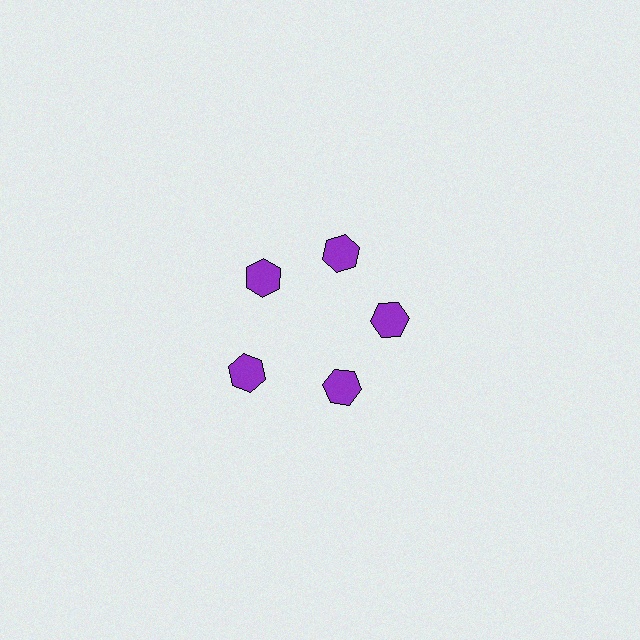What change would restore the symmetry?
The symmetry would be restored by moving it inward, back onto the ring so that all 5 hexagons sit at equal angles and equal distance from the center.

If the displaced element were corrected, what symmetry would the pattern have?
It would have 5-fold rotational symmetry — the pattern would map onto itself every 72 degrees.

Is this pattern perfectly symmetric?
No. The 5 purple hexagons are arranged in a ring, but one element near the 8 o'clock position is pushed outward from the center, breaking the 5-fold rotational symmetry.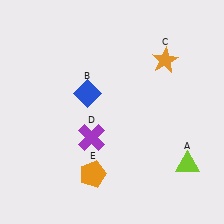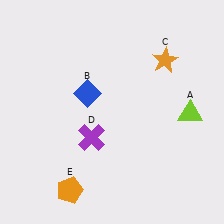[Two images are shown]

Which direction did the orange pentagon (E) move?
The orange pentagon (E) moved left.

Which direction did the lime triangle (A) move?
The lime triangle (A) moved up.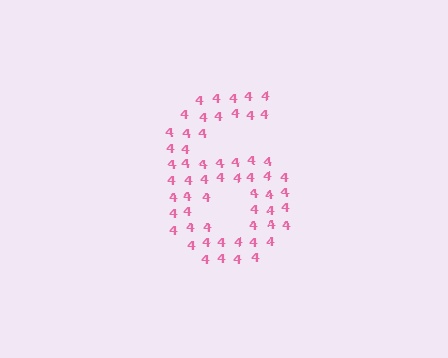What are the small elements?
The small elements are digit 4's.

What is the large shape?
The large shape is the digit 6.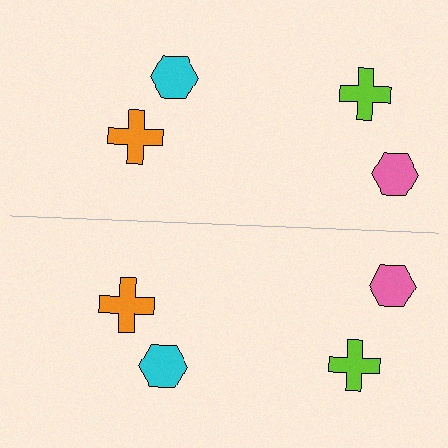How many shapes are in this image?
There are 8 shapes in this image.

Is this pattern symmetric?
Yes, this pattern has bilateral (reflection) symmetry.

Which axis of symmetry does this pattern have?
The pattern has a horizontal axis of symmetry running through the center of the image.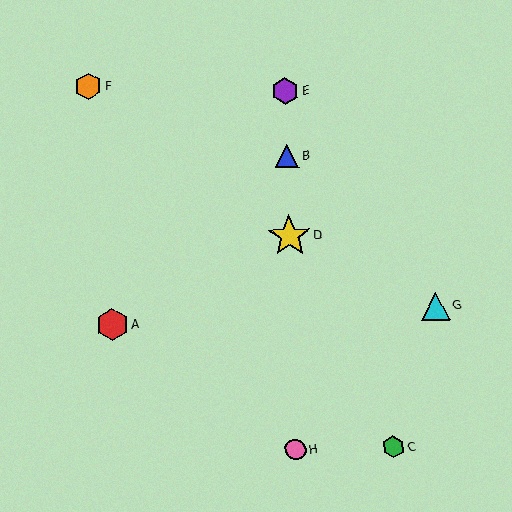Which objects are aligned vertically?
Objects B, D, E, H are aligned vertically.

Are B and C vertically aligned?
No, B is at x≈287 and C is at x≈393.